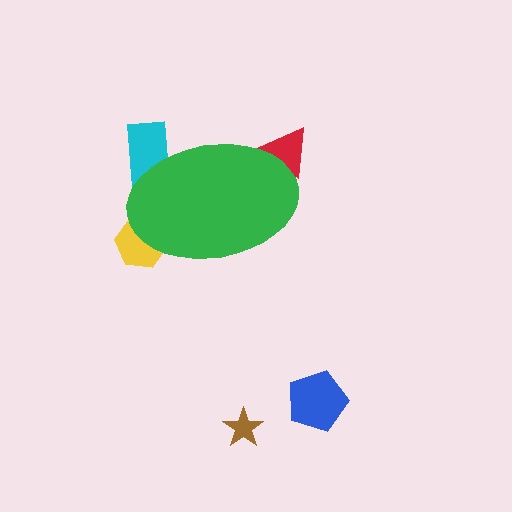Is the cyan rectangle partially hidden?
Yes, the cyan rectangle is partially hidden behind the green ellipse.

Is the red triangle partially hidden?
Yes, the red triangle is partially hidden behind the green ellipse.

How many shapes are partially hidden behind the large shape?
3 shapes are partially hidden.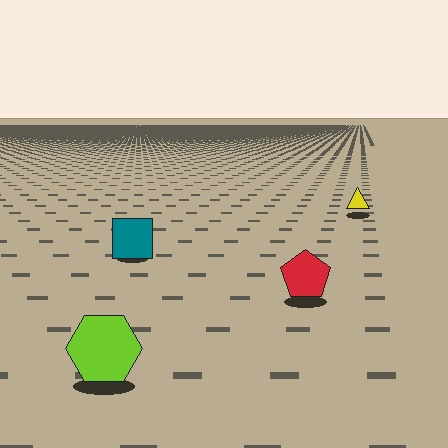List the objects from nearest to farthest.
From nearest to farthest: the lime hexagon, the red pentagon, the teal square, the yellow triangle.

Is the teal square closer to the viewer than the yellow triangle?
Yes. The teal square is closer — you can tell from the texture gradient: the ground texture is coarser near it.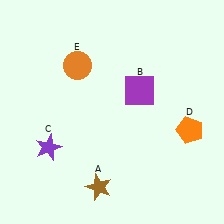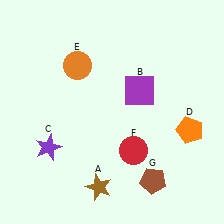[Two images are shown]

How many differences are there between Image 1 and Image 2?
There are 2 differences between the two images.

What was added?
A red circle (F), a brown pentagon (G) were added in Image 2.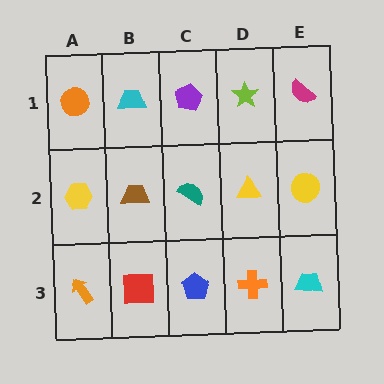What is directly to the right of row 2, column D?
A yellow circle.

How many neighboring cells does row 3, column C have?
3.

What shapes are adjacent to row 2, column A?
An orange circle (row 1, column A), an orange arrow (row 3, column A), a brown trapezoid (row 2, column B).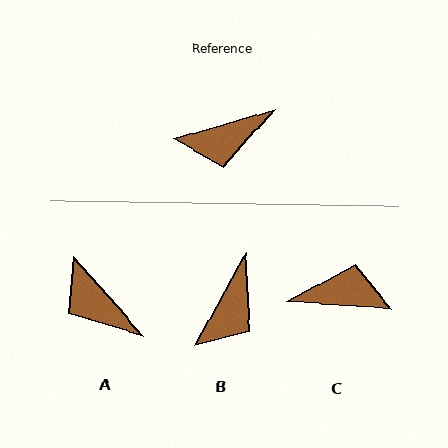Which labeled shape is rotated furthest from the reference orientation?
C, about 160 degrees away.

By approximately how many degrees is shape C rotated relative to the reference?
Approximately 160 degrees counter-clockwise.